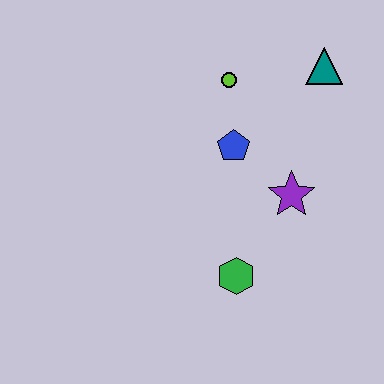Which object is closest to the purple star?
The blue pentagon is closest to the purple star.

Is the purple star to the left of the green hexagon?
No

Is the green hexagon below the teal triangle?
Yes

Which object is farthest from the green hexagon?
The teal triangle is farthest from the green hexagon.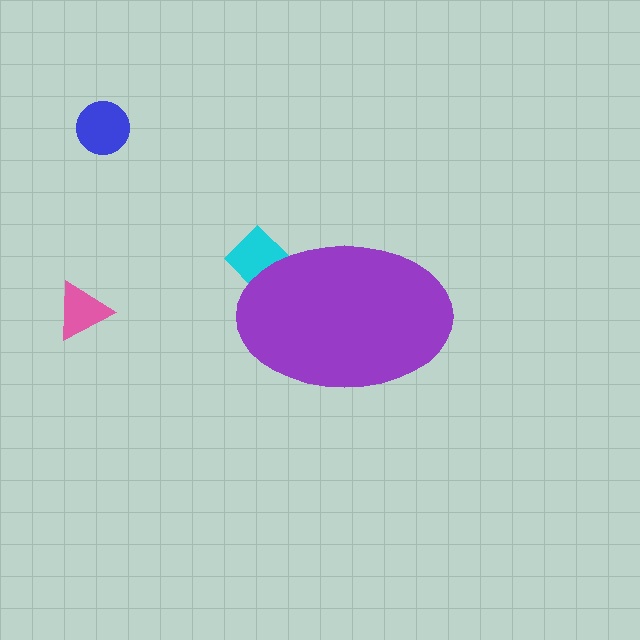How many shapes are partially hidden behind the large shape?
1 shape is partially hidden.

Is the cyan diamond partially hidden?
Yes, the cyan diamond is partially hidden behind the purple ellipse.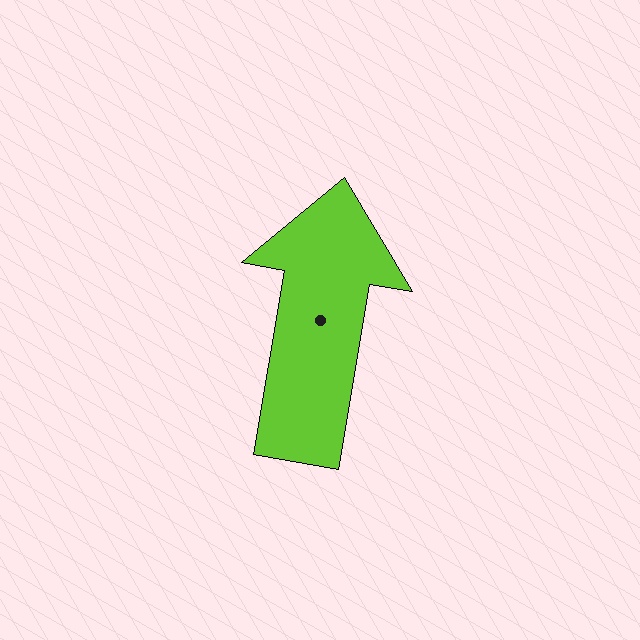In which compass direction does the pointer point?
North.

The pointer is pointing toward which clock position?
Roughly 12 o'clock.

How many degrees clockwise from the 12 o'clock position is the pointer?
Approximately 10 degrees.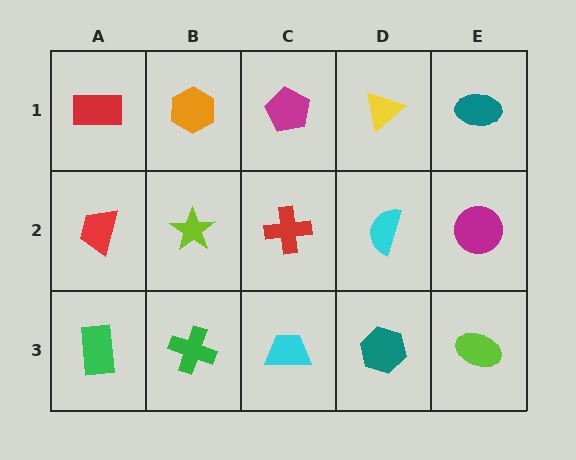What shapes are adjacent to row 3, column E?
A magenta circle (row 2, column E), a teal hexagon (row 3, column D).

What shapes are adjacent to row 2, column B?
An orange hexagon (row 1, column B), a green cross (row 3, column B), a red trapezoid (row 2, column A), a red cross (row 2, column C).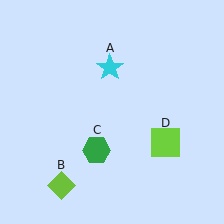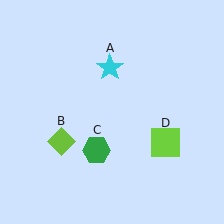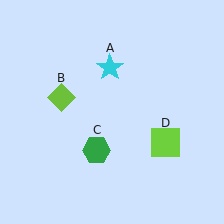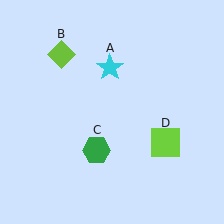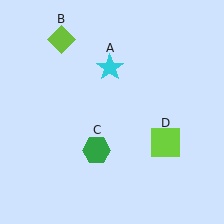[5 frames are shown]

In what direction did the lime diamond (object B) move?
The lime diamond (object B) moved up.